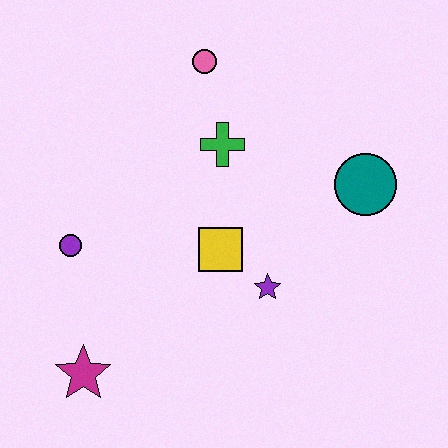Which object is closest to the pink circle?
The green cross is closest to the pink circle.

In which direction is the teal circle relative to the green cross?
The teal circle is to the right of the green cross.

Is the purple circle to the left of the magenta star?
Yes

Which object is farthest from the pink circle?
The magenta star is farthest from the pink circle.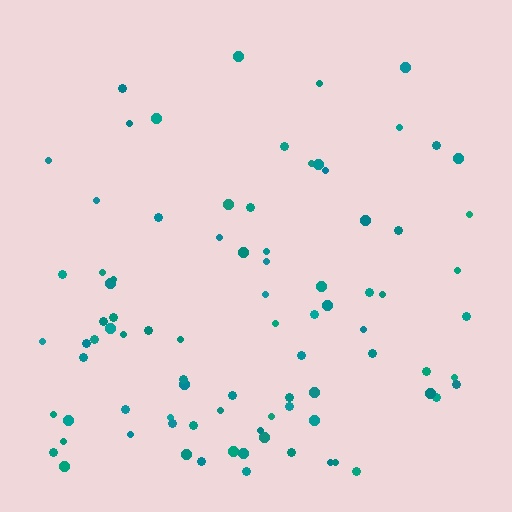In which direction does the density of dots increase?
From top to bottom, with the bottom side densest.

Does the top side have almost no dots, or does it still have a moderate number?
Still a moderate number, just noticeably fewer than the bottom.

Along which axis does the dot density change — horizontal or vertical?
Vertical.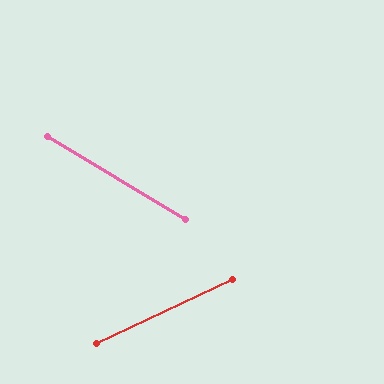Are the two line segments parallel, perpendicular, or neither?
Neither parallel nor perpendicular — they differ by about 56°.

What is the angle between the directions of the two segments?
Approximately 56 degrees.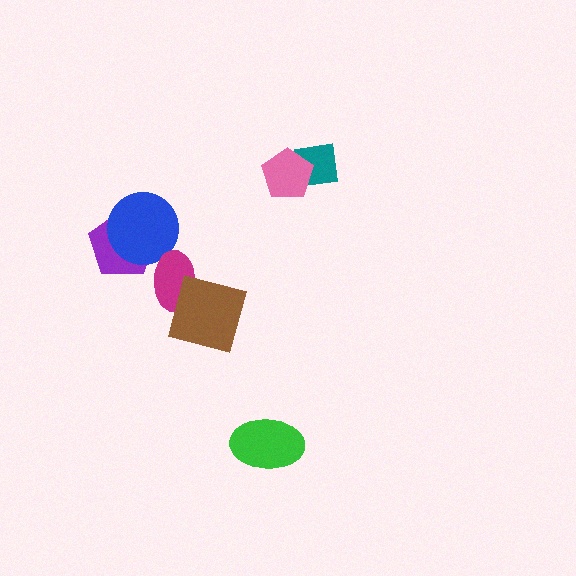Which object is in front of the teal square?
The pink pentagon is in front of the teal square.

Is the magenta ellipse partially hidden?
Yes, it is partially covered by another shape.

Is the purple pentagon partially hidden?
Yes, it is partially covered by another shape.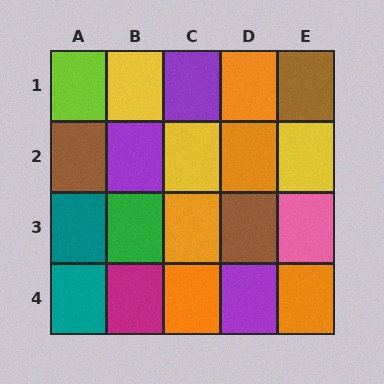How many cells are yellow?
3 cells are yellow.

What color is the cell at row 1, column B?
Yellow.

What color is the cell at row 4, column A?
Teal.